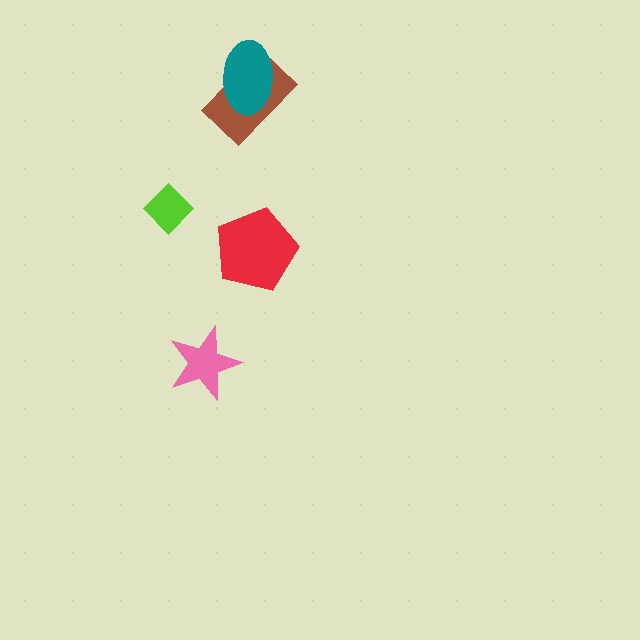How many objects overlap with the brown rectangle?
1 object overlaps with the brown rectangle.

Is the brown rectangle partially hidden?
Yes, it is partially covered by another shape.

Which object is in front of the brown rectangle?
The teal ellipse is in front of the brown rectangle.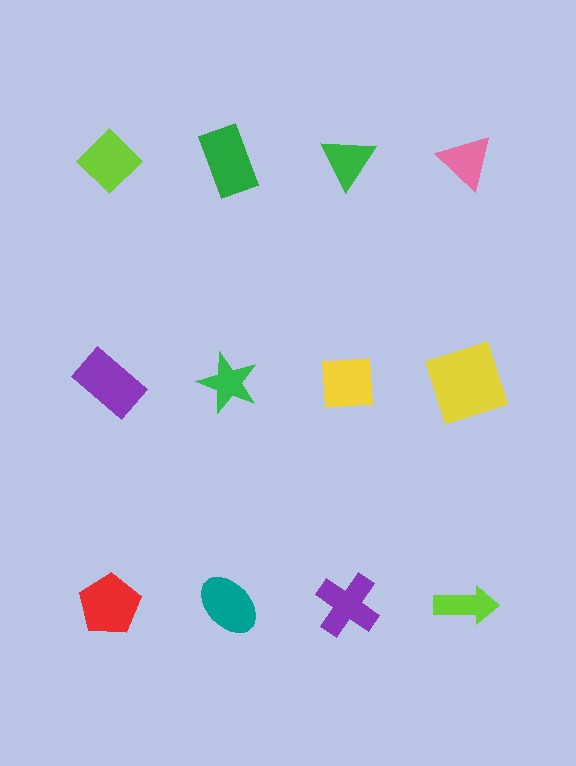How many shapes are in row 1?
4 shapes.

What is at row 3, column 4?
A lime arrow.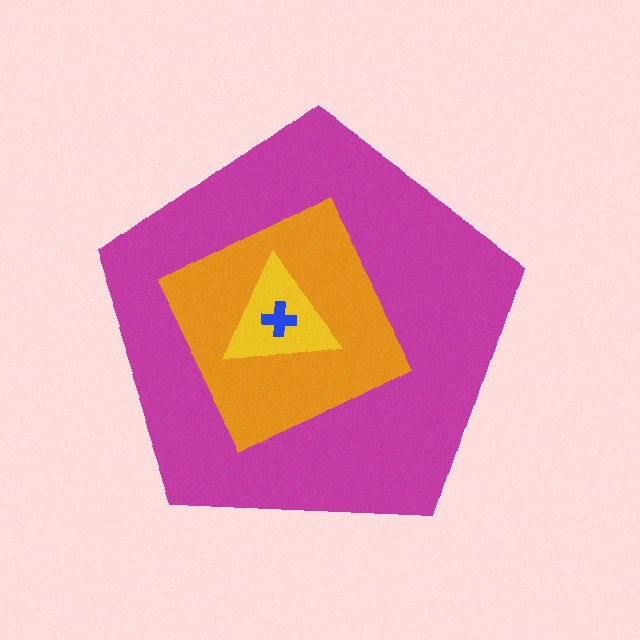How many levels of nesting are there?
4.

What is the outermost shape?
The magenta pentagon.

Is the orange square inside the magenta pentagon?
Yes.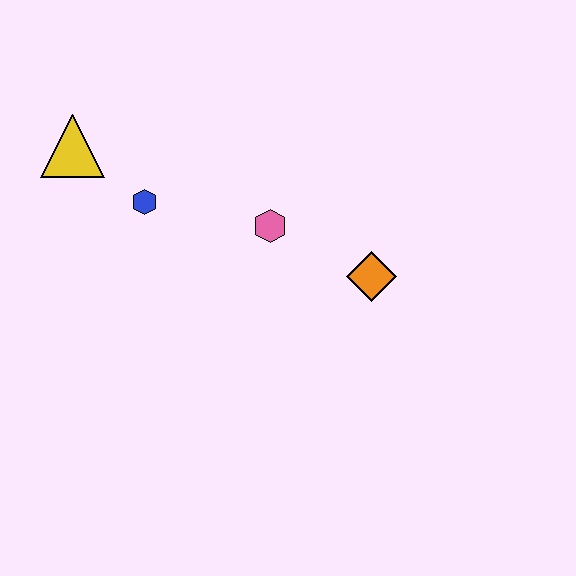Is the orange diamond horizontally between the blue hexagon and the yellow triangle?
No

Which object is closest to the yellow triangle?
The blue hexagon is closest to the yellow triangle.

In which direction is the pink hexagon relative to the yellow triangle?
The pink hexagon is to the right of the yellow triangle.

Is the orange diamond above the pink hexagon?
No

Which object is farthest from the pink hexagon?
The yellow triangle is farthest from the pink hexagon.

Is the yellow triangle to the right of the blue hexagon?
No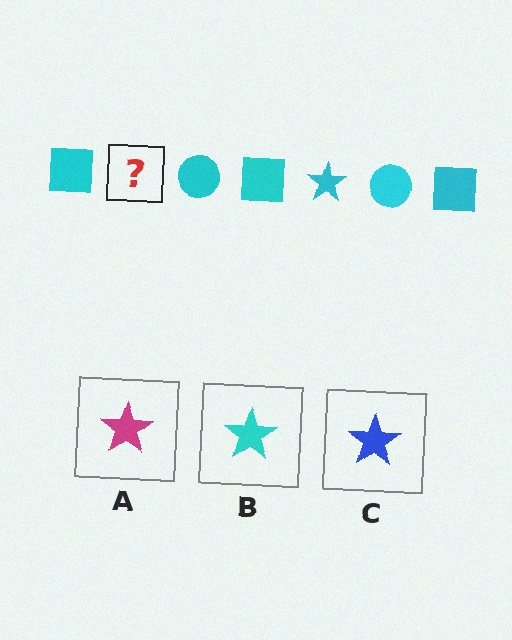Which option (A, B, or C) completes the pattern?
B.